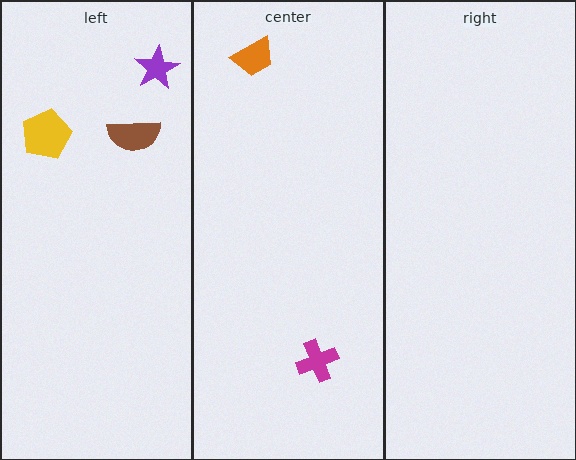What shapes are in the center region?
The magenta cross, the orange trapezoid.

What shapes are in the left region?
The purple star, the brown semicircle, the yellow pentagon.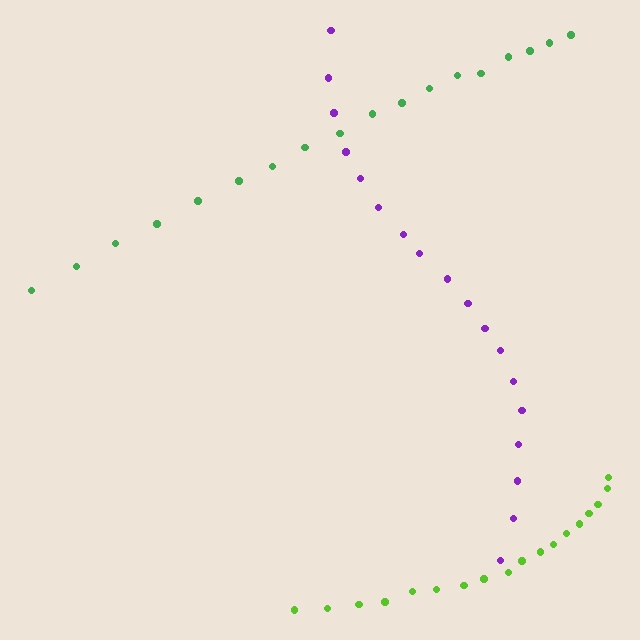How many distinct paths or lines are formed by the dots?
There are 3 distinct paths.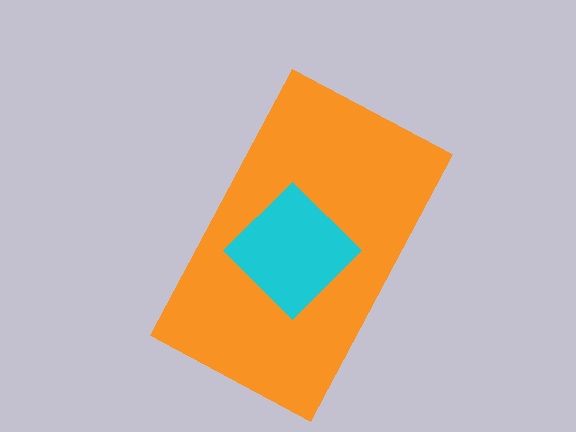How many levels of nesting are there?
2.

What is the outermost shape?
The orange rectangle.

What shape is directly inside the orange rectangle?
The cyan diamond.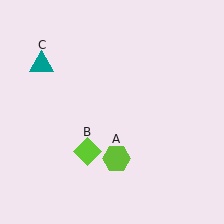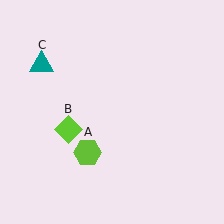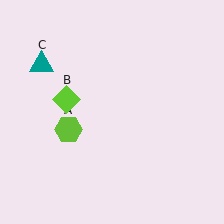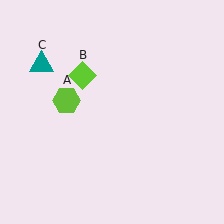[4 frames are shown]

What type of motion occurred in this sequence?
The lime hexagon (object A), lime diamond (object B) rotated clockwise around the center of the scene.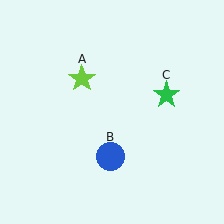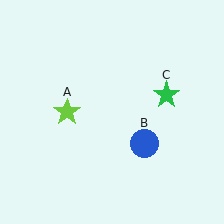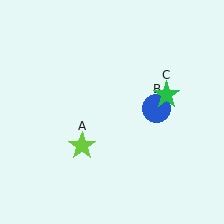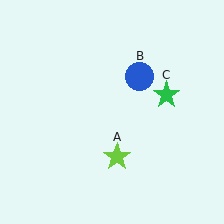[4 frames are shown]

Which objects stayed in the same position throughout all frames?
Green star (object C) remained stationary.